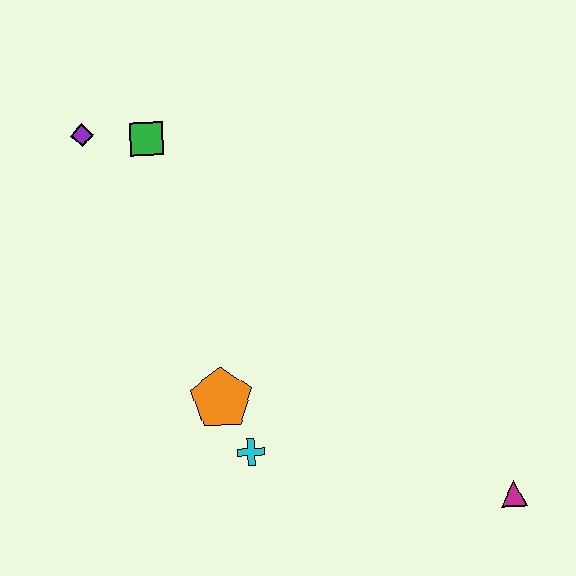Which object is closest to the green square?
The purple diamond is closest to the green square.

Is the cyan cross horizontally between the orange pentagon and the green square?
No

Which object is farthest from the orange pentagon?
The magenta triangle is farthest from the orange pentagon.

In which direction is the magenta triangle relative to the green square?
The magenta triangle is below the green square.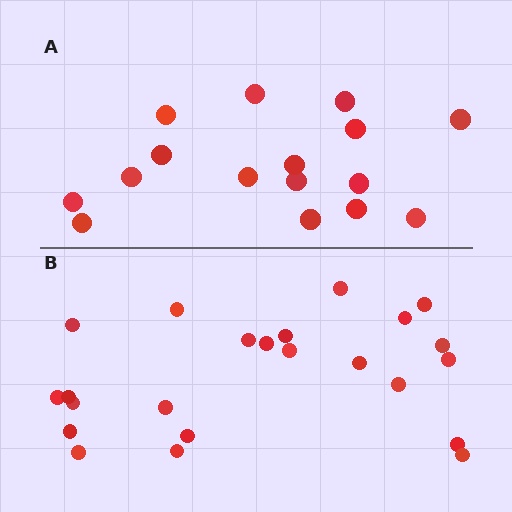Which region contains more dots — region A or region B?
Region B (the bottom region) has more dots.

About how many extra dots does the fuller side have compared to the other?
Region B has roughly 8 or so more dots than region A.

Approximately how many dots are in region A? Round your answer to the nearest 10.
About 20 dots. (The exact count is 16, which rounds to 20.)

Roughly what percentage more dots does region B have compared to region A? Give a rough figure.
About 45% more.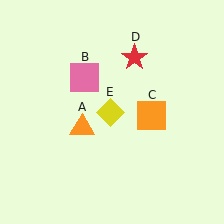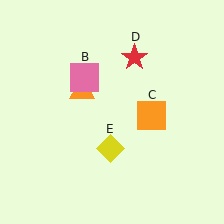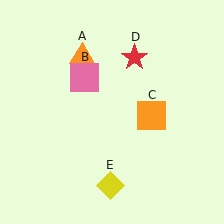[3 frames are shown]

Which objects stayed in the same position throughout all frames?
Pink square (object B) and orange square (object C) and red star (object D) remained stationary.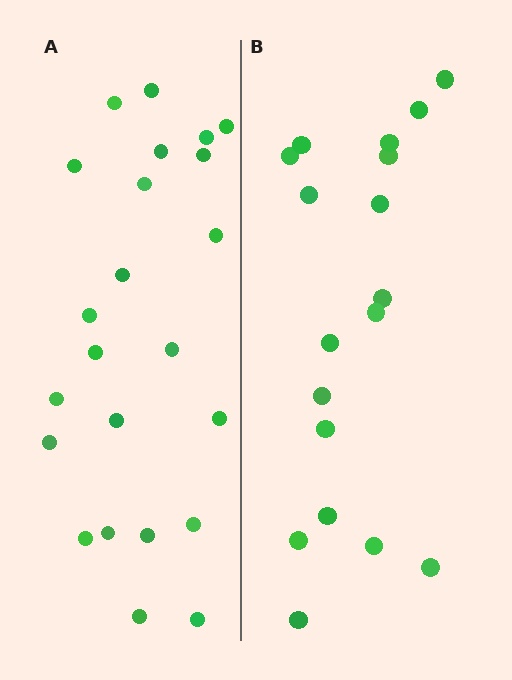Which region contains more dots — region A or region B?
Region A (the left region) has more dots.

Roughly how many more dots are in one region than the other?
Region A has about 5 more dots than region B.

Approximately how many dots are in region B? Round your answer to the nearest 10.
About 20 dots. (The exact count is 18, which rounds to 20.)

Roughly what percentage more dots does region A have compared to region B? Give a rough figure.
About 30% more.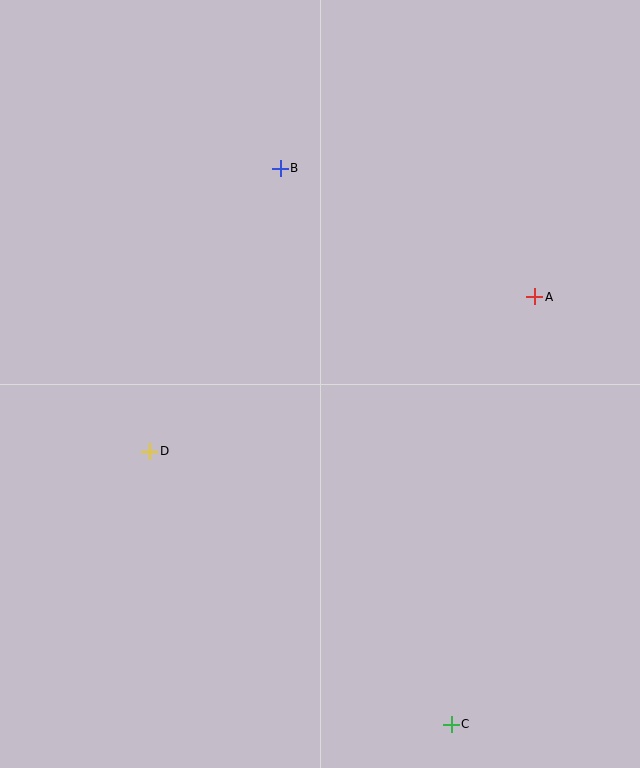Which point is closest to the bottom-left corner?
Point D is closest to the bottom-left corner.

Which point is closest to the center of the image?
Point D at (150, 451) is closest to the center.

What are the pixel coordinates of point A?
Point A is at (535, 297).